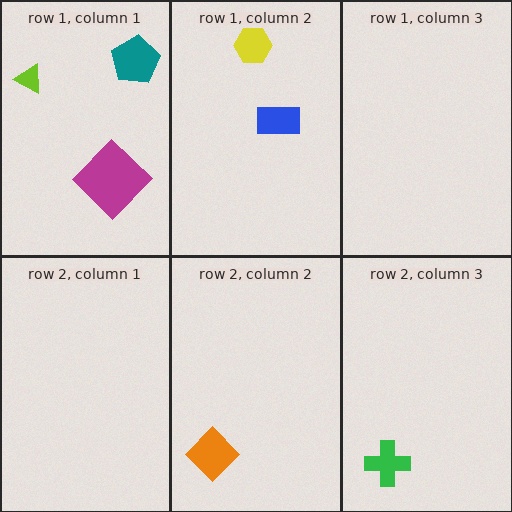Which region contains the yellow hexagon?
The row 1, column 2 region.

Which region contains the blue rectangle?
The row 1, column 2 region.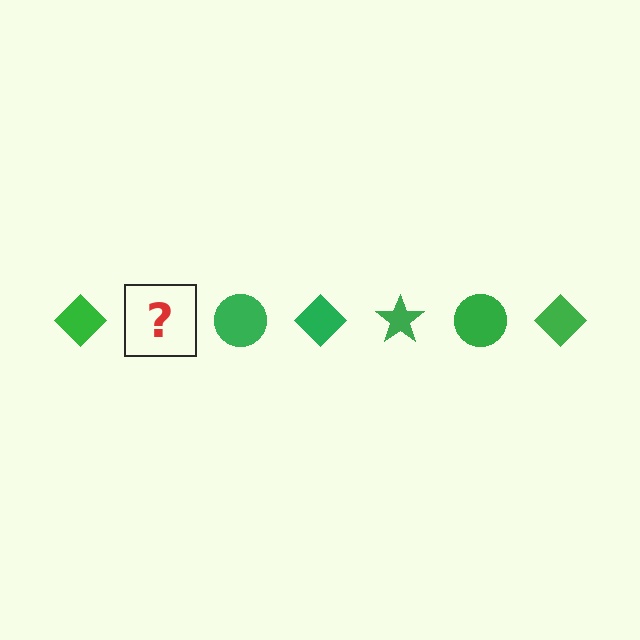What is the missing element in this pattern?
The missing element is a green star.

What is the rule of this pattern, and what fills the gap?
The rule is that the pattern cycles through diamond, star, circle shapes in green. The gap should be filled with a green star.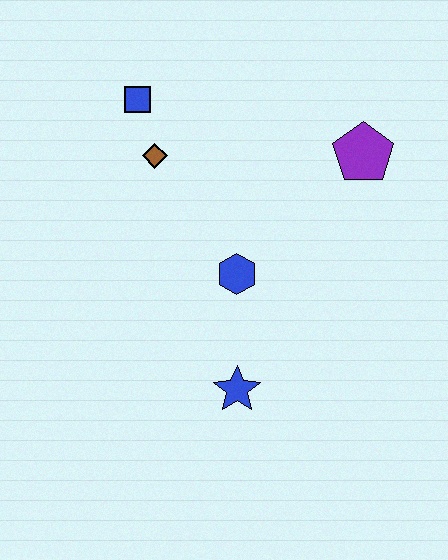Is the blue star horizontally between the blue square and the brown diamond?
No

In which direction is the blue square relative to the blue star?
The blue square is above the blue star.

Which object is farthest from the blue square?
The blue star is farthest from the blue square.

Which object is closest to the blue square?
The brown diamond is closest to the blue square.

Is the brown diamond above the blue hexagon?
Yes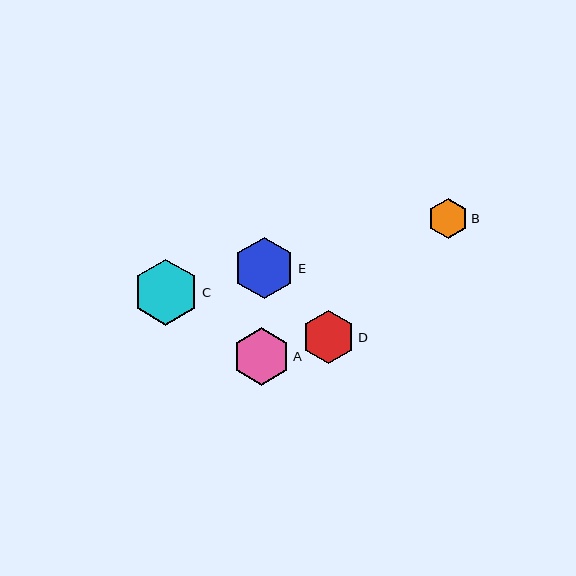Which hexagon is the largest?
Hexagon C is the largest with a size of approximately 66 pixels.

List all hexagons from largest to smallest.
From largest to smallest: C, E, A, D, B.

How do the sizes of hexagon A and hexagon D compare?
Hexagon A and hexagon D are approximately the same size.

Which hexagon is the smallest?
Hexagon B is the smallest with a size of approximately 41 pixels.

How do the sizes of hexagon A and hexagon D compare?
Hexagon A and hexagon D are approximately the same size.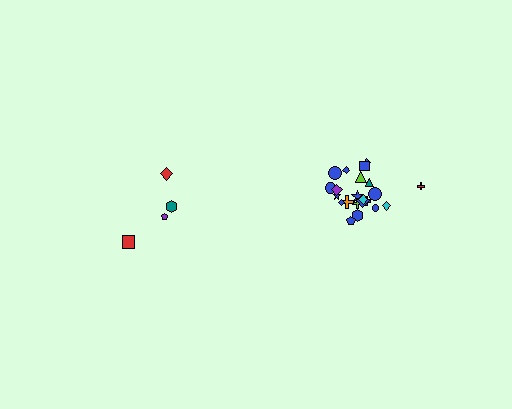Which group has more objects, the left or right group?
The right group.